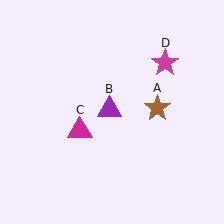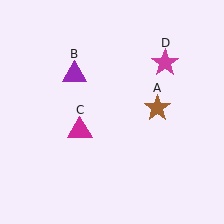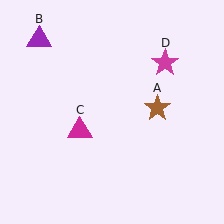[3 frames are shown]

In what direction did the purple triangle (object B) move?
The purple triangle (object B) moved up and to the left.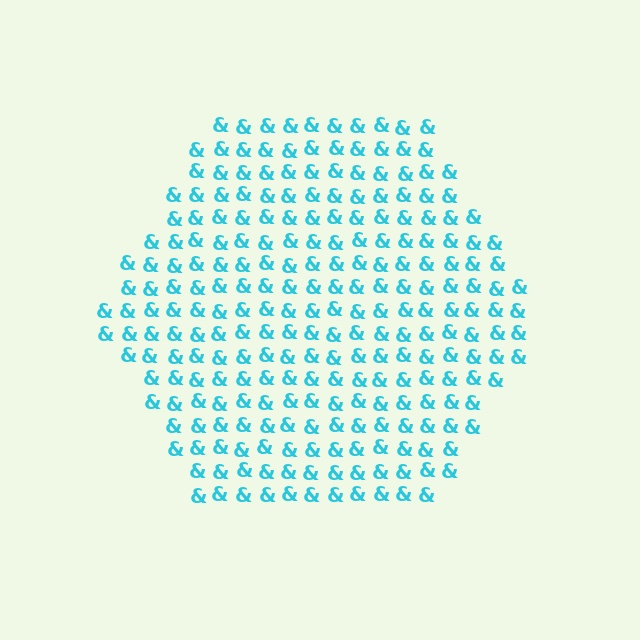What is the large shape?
The large shape is a hexagon.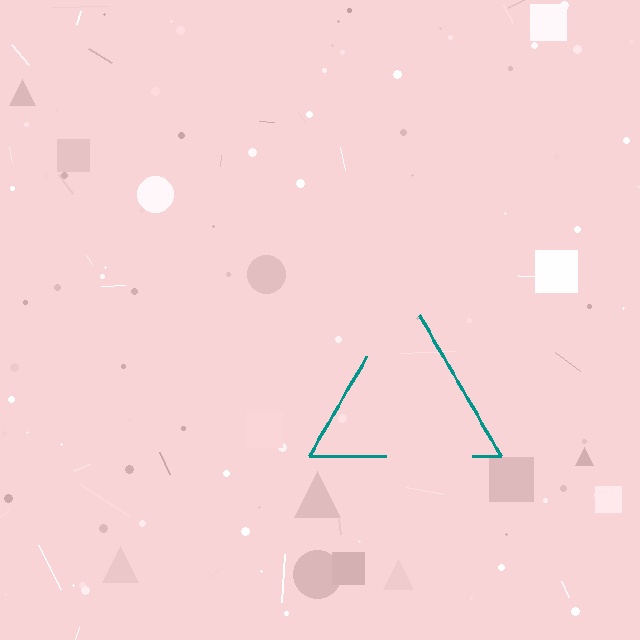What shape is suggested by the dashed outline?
The dashed outline suggests a triangle.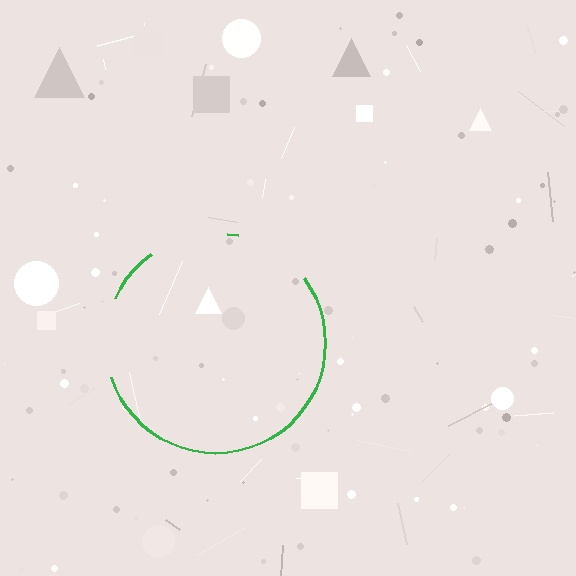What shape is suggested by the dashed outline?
The dashed outline suggests a circle.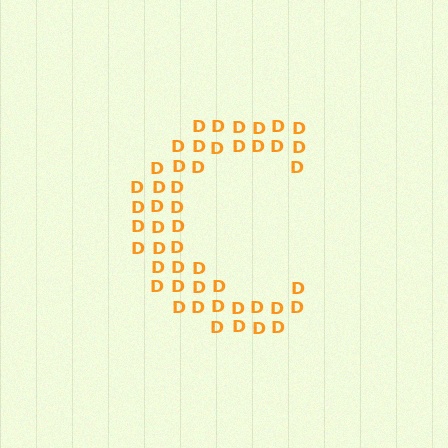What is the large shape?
The large shape is the letter C.